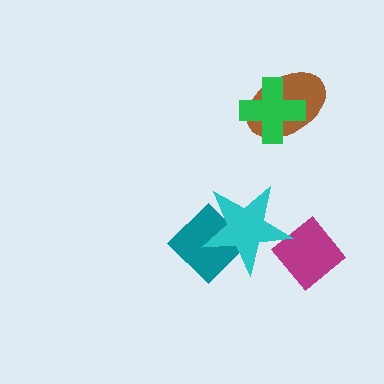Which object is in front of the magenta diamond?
The cyan star is in front of the magenta diamond.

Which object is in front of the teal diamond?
The cyan star is in front of the teal diamond.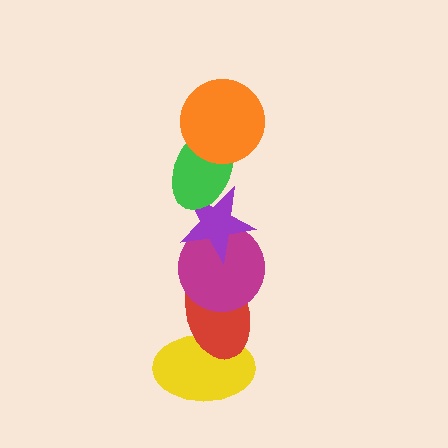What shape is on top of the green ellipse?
The orange circle is on top of the green ellipse.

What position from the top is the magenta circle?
The magenta circle is 4th from the top.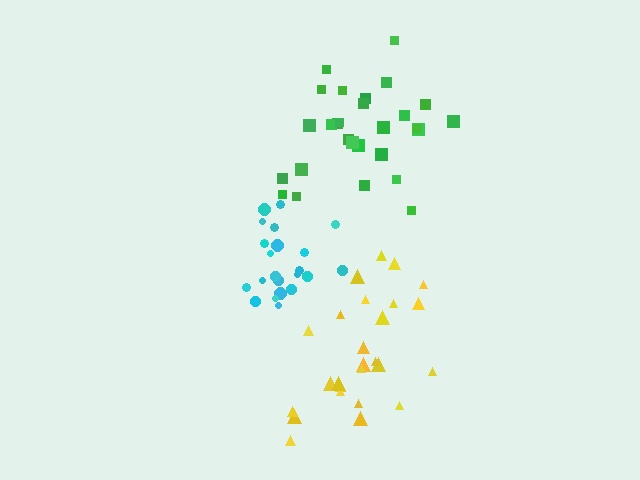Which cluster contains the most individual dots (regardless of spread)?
Green (28).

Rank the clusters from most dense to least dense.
cyan, green, yellow.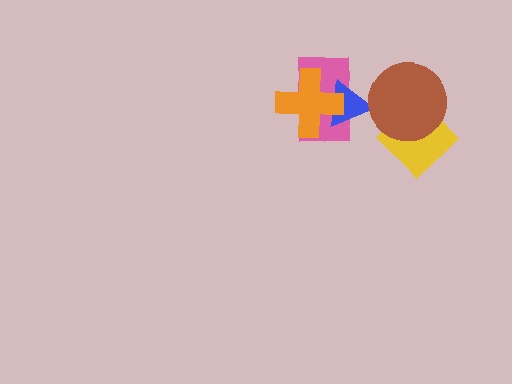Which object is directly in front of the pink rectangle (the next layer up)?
The blue triangle is directly in front of the pink rectangle.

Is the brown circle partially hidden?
No, no other shape covers it.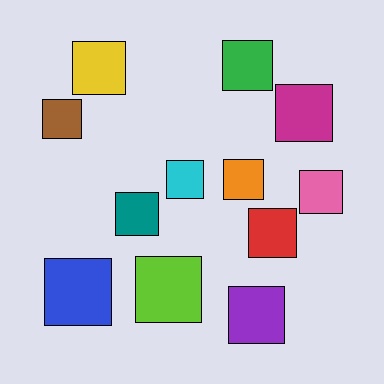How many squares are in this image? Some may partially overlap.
There are 12 squares.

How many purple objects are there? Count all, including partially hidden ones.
There is 1 purple object.